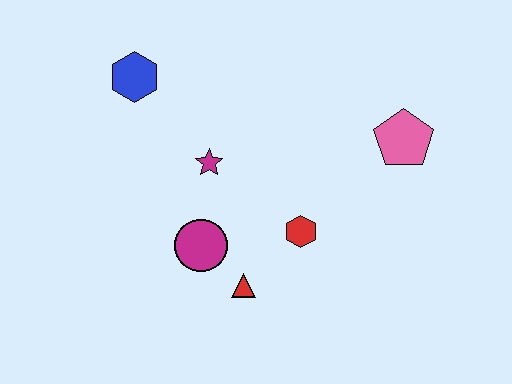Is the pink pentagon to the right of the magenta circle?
Yes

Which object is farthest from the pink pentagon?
The blue hexagon is farthest from the pink pentagon.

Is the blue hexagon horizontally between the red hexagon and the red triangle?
No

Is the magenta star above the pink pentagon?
No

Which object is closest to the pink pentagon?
The red hexagon is closest to the pink pentagon.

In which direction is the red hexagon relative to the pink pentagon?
The red hexagon is to the left of the pink pentagon.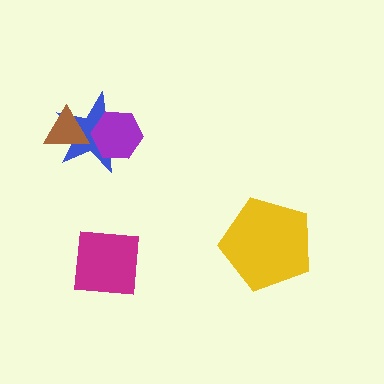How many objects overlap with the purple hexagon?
1 object overlaps with the purple hexagon.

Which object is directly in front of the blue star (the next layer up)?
The brown triangle is directly in front of the blue star.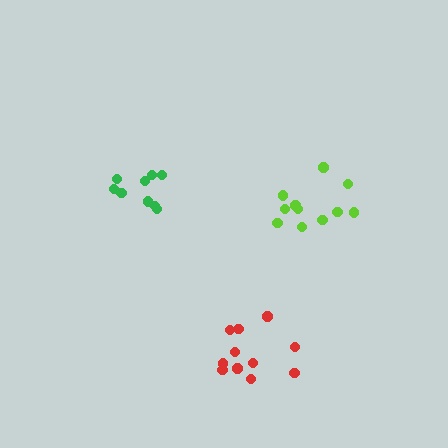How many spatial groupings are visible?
There are 3 spatial groupings.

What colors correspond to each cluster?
The clusters are colored: red, green, lime.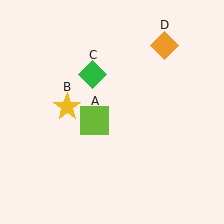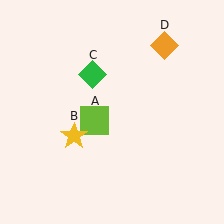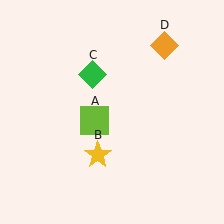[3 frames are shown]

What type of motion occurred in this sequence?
The yellow star (object B) rotated counterclockwise around the center of the scene.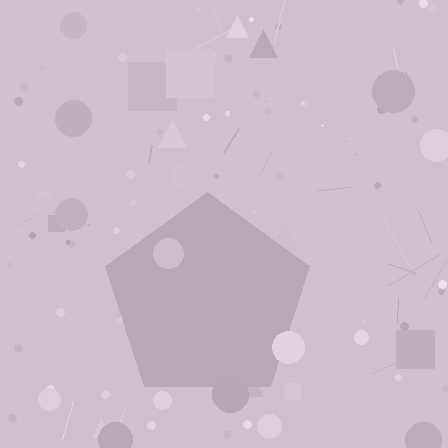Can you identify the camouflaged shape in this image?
The camouflaged shape is a pentagon.